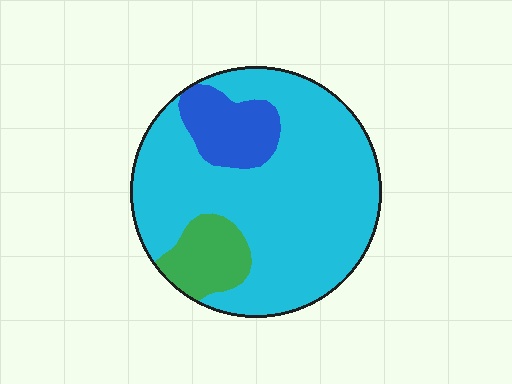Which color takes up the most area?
Cyan, at roughly 75%.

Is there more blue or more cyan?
Cyan.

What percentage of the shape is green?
Green covers 11% of the shape.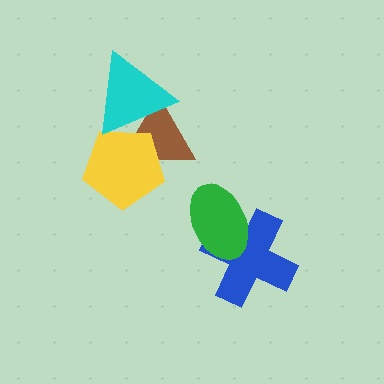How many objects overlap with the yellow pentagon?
2 objects overlap with the yellow pentagon.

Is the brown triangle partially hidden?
Yes, it is partially covered by another shape.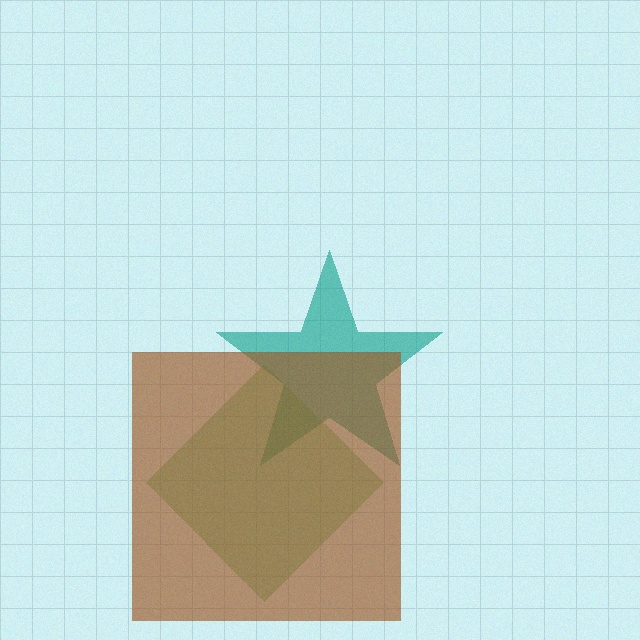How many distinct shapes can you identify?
There are 3 distinct shapes: a teal star, a green diamond, a brown square.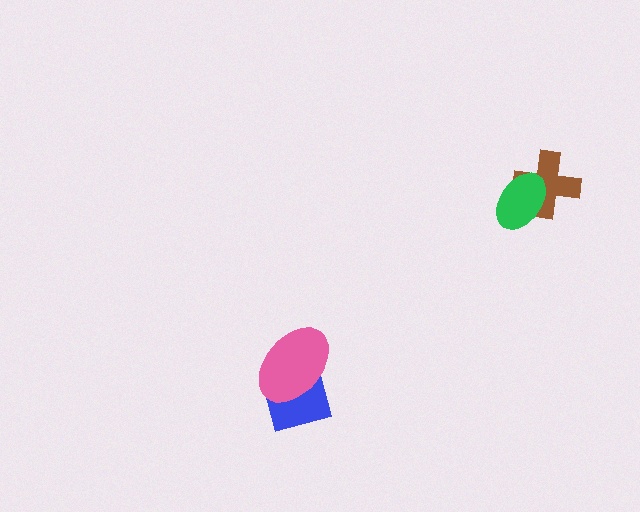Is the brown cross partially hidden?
Yes, it is partially covered by another shape.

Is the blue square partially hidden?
Yes, it is partially covered by another shape.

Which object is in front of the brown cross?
The green ellipse is in front of the brown cross.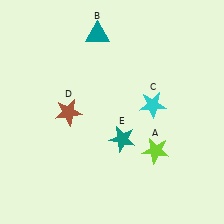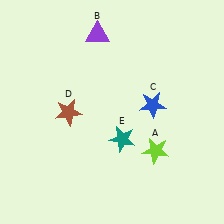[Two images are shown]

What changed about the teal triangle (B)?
In Image 1, B is teal. In Image 2, it changed to purple.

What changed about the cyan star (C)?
In Image 1, C is cyan. In Image 2, it changed to blue.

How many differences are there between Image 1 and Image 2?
There are 2 differences between the two images.